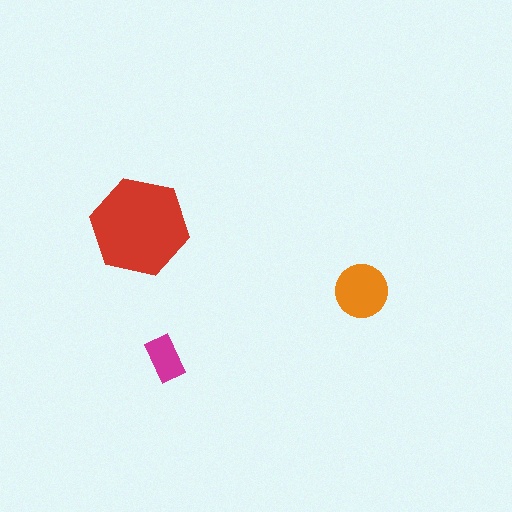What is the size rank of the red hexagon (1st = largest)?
1st.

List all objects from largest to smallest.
The red hexagon, the orange circle, the magenta rectangle.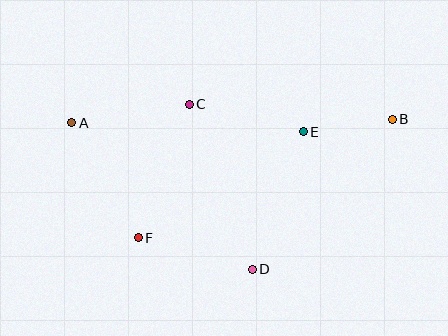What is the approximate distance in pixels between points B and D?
The distance between B and D is approximately 205 pixels.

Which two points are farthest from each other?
Points A and B are farthest from each other.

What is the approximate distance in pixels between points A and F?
The distance between A and F is approximately 133 pixels.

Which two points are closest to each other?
Points B and E are closest to each other.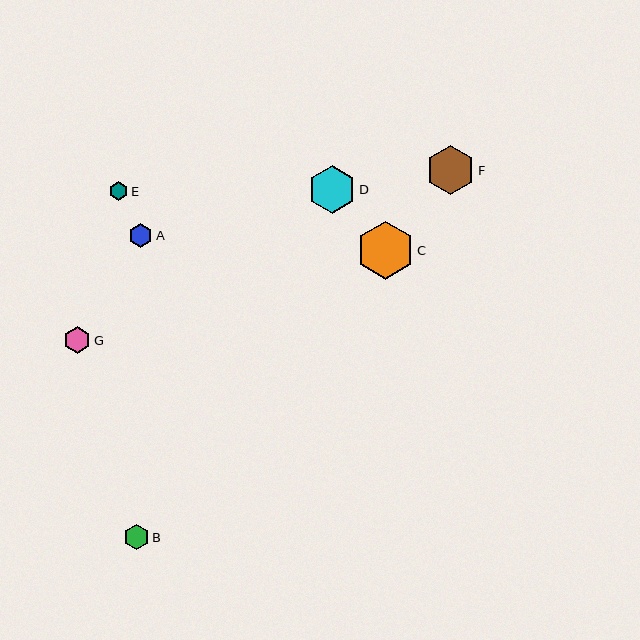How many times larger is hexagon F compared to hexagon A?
Hexagon F is approximately 2.0 times the size of hexagon A.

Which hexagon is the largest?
Hexagon C is the largest with a size of approximately 58 pixels.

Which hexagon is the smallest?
Hexagon E is the smallest with a size of approximately 18 pixels.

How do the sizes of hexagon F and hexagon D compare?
Hexagon F and hexagon D are approximately the same size.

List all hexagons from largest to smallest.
From largest to smallest: C, F, D, G, B, A, E.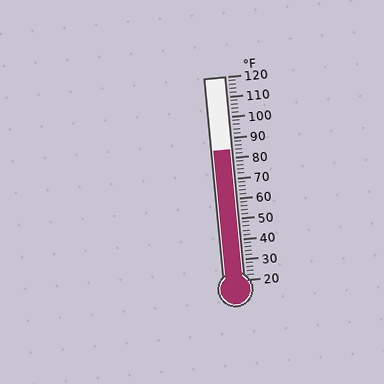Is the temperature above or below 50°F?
The temperature is above 50°F.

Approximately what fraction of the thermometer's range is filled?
The thermometer is filled to approximately 65% of its range.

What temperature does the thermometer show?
The thermometer shows approximately 84°F.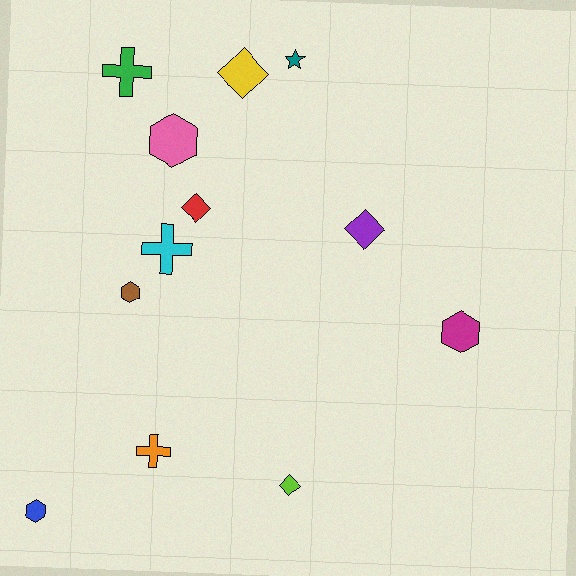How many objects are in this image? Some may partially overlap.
There are 12 objects.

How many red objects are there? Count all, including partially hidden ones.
There is 1 red object.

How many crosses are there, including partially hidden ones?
There are 3 crosses.